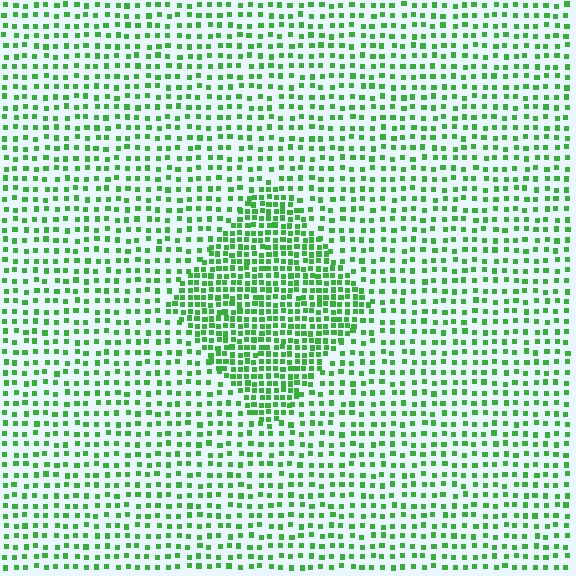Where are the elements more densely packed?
The elements are more densely packed inside the diamond boundary.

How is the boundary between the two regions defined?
The boundary is defined by a change in element density (approximately 2.0x ratio). All elements are the same color, size, and shape.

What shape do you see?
I see a diamond.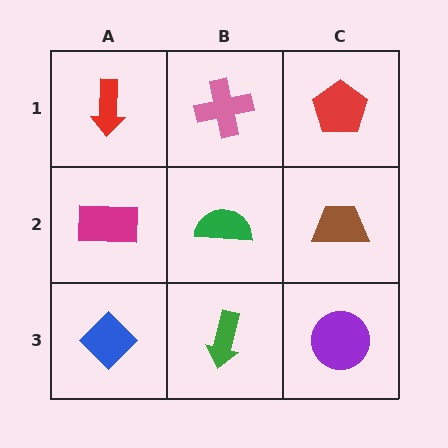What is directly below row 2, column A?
A blue diamond.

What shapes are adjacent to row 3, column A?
A magenta rectangle (row 2, column A), a green arrow (row 3, column B).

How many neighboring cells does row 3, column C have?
2.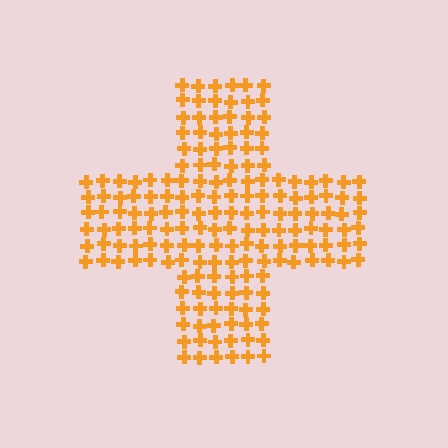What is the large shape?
The large shape is a cross.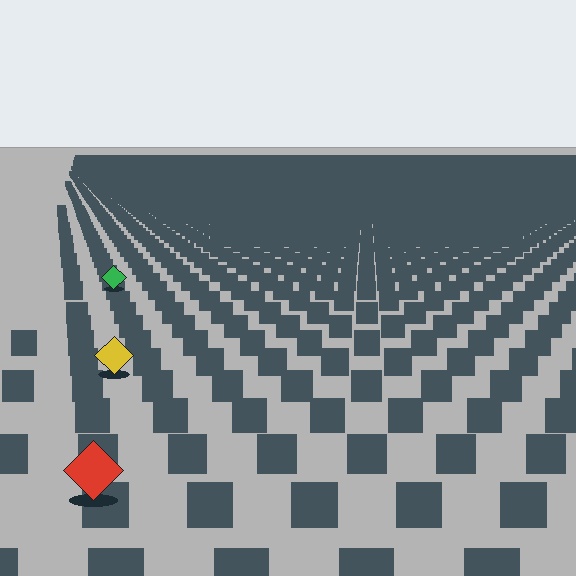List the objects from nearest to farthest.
From nearest to farthest: the red diamond, the yellow diamond, the green diamond.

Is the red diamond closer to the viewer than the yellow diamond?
Yes. The red diamond is closer — you can tell from the texture gradient: the ground texture is coarser near it.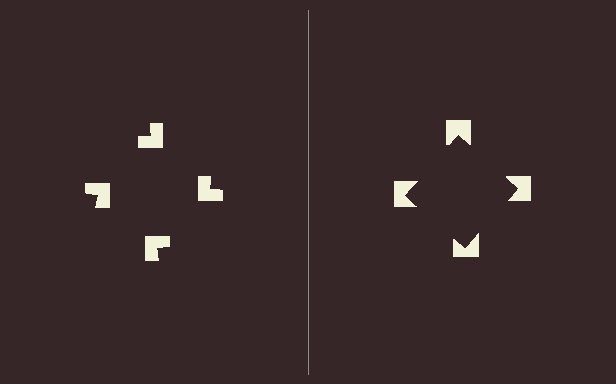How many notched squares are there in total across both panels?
8 — 4 on each side.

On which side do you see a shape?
An illusory square appears on the right side. On the left side the wedge cuts are rotated, so no coherent shape forms.